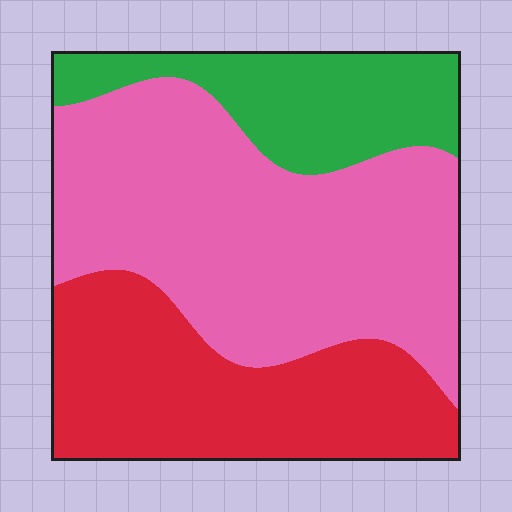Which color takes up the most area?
Pink, at roughly 50%.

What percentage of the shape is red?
Red takes up between a sixth and a third of the shape.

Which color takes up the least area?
Green, at roughly 20%.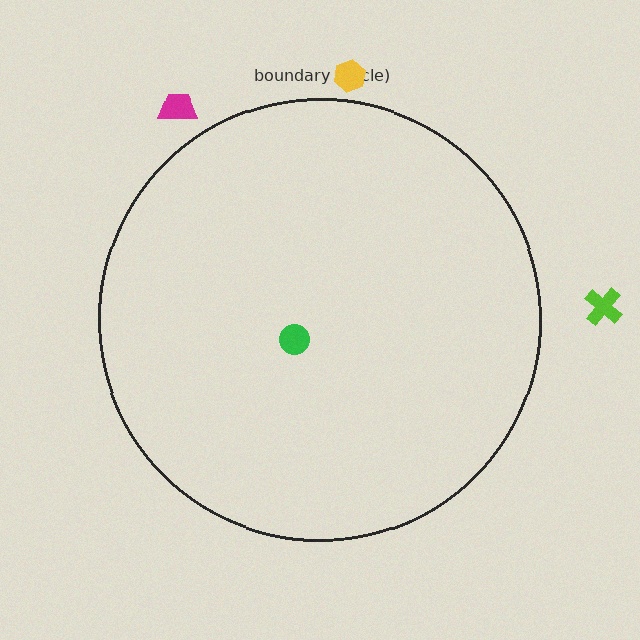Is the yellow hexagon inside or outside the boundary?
Outside.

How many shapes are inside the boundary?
1 inside, 3 outside.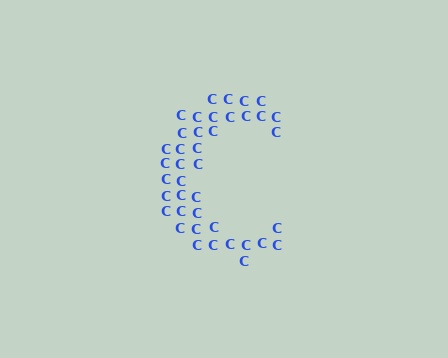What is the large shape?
The large shape is the letter C.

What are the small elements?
The small elements are letter C's.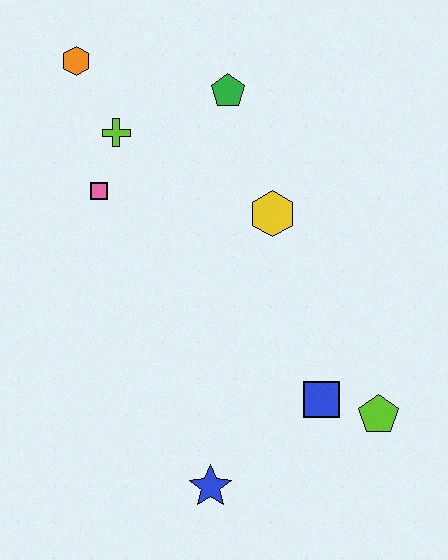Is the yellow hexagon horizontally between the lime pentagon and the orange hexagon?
Yes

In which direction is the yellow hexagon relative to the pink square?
The yellow hexagon is to the right of the pink square.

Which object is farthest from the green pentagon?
The blue star is farthest from the green pentagon.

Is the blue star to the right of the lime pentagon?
No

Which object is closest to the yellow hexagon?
The green pentagon is closest to the yellow hexagon.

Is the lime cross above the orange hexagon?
No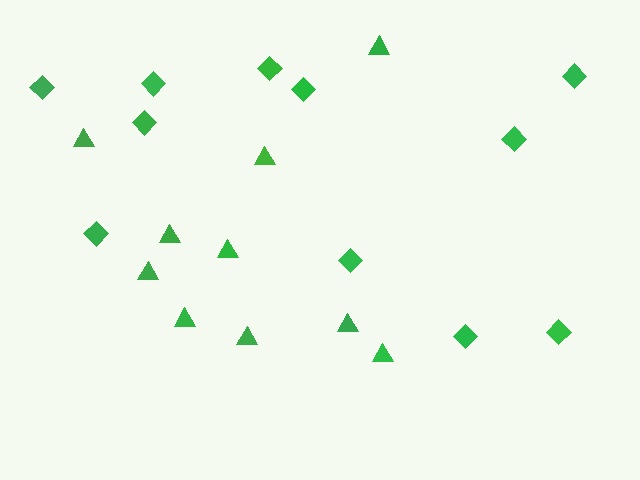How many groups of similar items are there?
There are 2 groups: one group of triangles (10) and one group of diamonds (11).